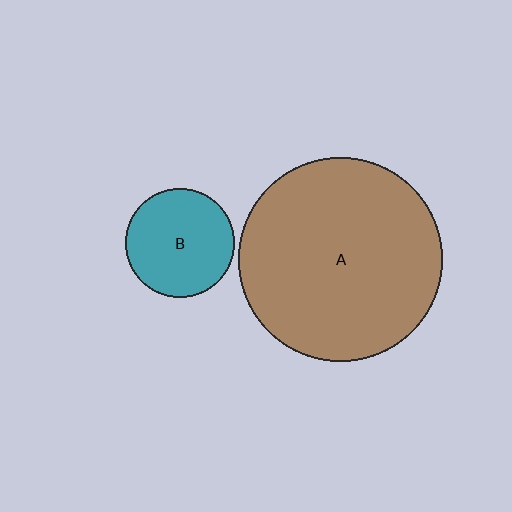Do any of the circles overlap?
No, none of the circles overlap.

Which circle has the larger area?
Circle A (brown).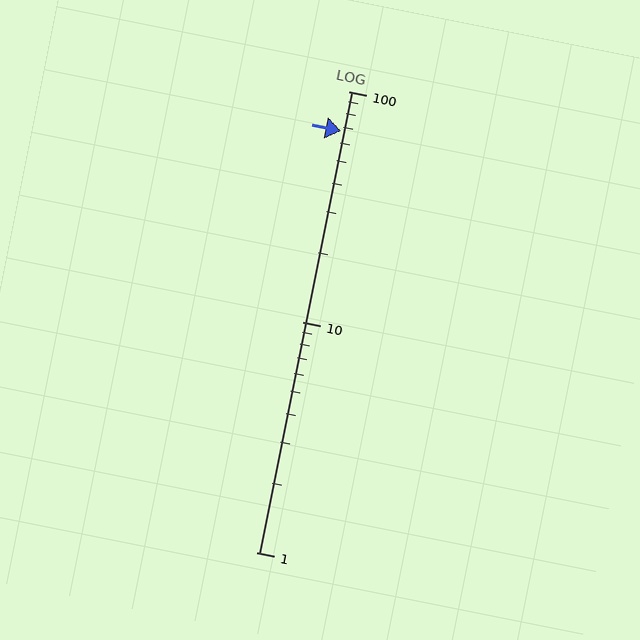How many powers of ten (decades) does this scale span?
The scale spans 2 decades, from 1 to 100.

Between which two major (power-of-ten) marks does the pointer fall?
The pointer is between 10 and 100.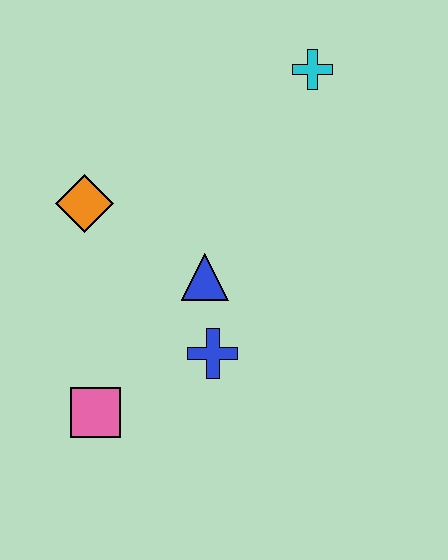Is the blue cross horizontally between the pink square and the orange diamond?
No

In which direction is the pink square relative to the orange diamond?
The pink square is below the orange diamond.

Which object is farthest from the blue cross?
The cyan cross is farthest from the blue cross.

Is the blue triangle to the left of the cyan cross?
Yes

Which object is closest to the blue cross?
The blue triangle is closest to the blue cross.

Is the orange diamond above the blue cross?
Yes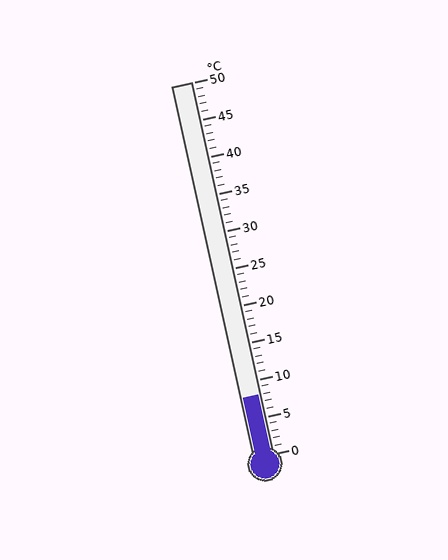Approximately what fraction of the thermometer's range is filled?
The thermometer is filled to approximately 15% of its range.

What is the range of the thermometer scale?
The thermometer scale ranges from 0°C to 50°C.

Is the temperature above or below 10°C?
The temperature is below 10°C.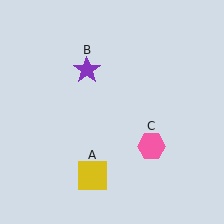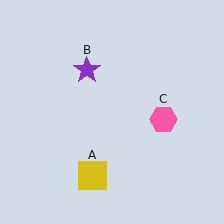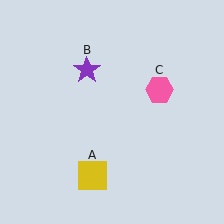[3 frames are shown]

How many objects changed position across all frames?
1 object changed position: pink hexagon (object C).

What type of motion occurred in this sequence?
The pink hexagon (object C) rotated counterclockwise around the center of the scene.